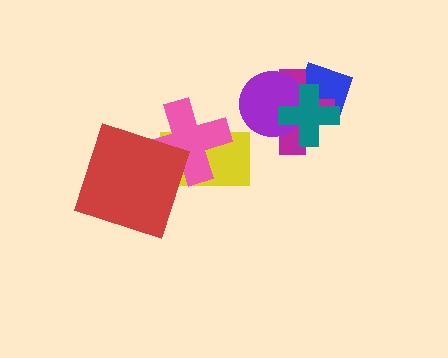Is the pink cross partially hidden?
Yes, it is partially covered by another shape.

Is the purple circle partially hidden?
Yes, it is partially covered by another shape.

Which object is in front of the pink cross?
The red square is in front of the pink cross.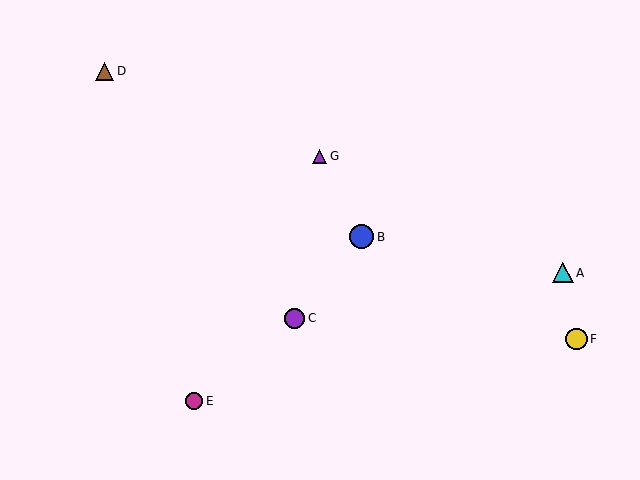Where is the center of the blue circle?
The center of the blue circle is at (362, 237).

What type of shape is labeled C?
Shape C is a purple circle.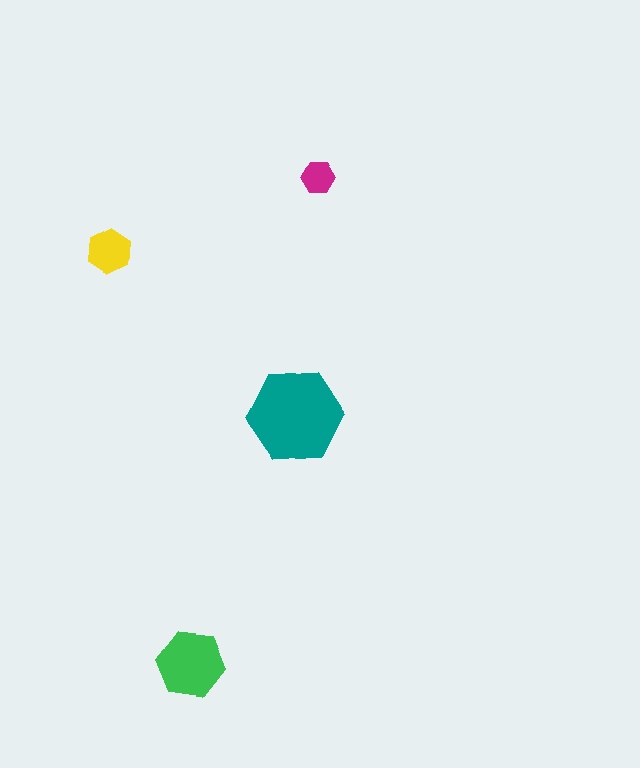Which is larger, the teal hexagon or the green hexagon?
The teal one.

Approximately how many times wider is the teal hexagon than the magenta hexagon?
About 3 times wider.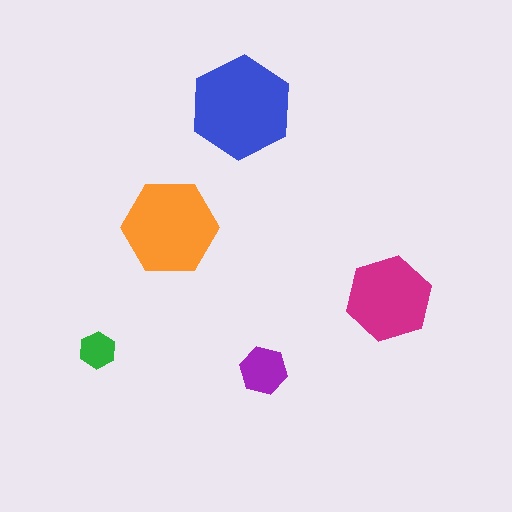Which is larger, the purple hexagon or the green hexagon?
The purple one.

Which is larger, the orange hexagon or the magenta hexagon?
The orange one.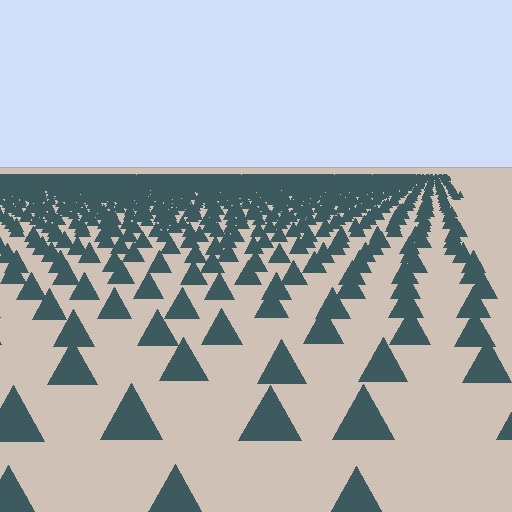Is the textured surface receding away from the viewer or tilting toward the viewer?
The surface is receding away from the viewer. Texture elements get smaller and denser toward the top.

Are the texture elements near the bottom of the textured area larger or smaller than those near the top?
Larger. Near the bottom, elements are closer to the viewer and appear at a bigger on-screen size.